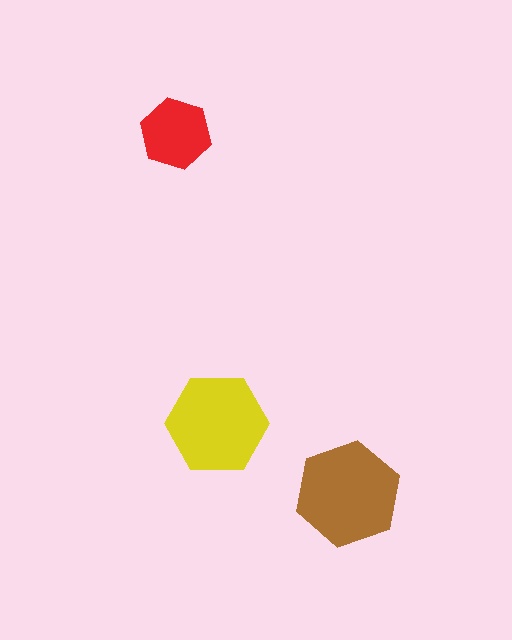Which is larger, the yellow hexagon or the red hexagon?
The yellow one.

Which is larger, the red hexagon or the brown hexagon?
The brown one.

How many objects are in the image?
There are 3 objects in the image.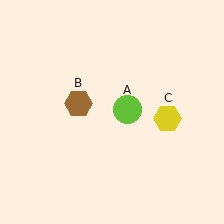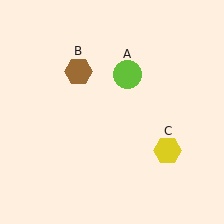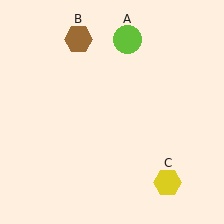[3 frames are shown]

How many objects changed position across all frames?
3 objects changed position: lime circle (object A), brown hexagon (object B), yellow hexagon (object C).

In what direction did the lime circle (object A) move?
The lime circle (object A) moved up.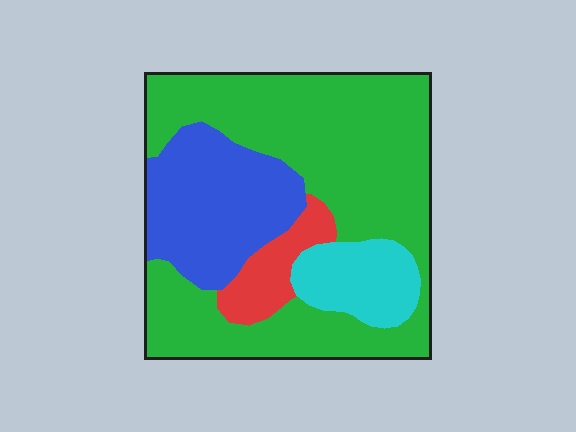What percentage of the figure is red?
Red takes up about one tenth (1/10) of the figure.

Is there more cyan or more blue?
Blue.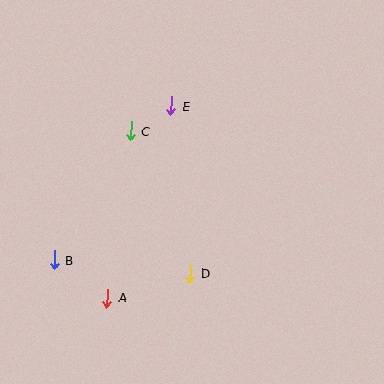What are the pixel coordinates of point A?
Point A is at (107, 298).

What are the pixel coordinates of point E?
Point E is at (171, 106).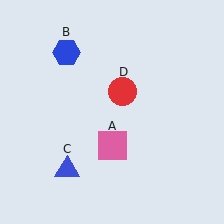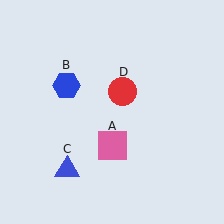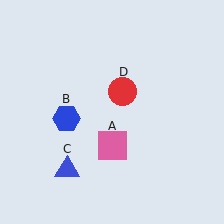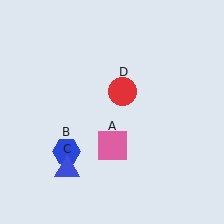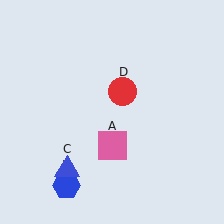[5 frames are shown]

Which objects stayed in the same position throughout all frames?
Pink square (object A) and blue triangle (object C) and red circle (object D) remained stationary.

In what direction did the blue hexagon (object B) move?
The blue hexagon (object B) moved down.